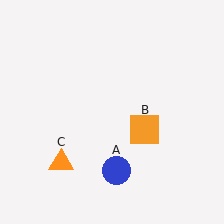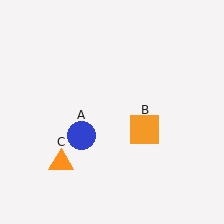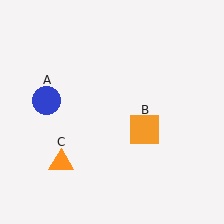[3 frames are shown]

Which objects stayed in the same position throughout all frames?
Orange square (object B) and orange triangle (object C) remained stationary.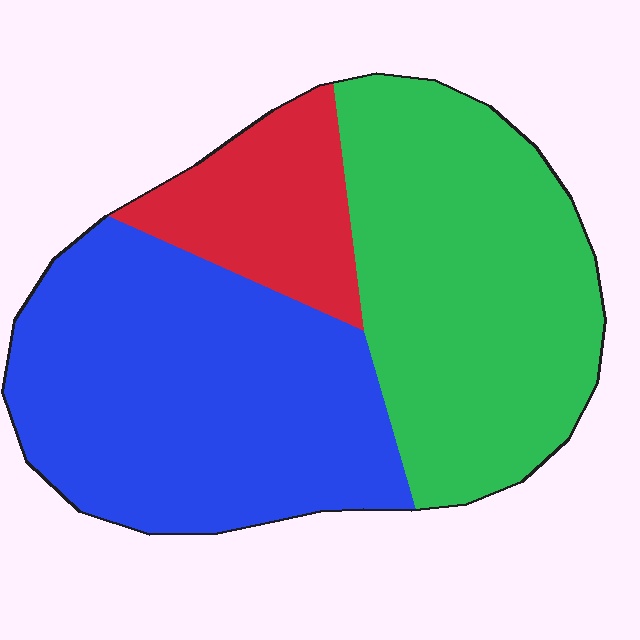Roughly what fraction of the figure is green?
Green takes up about two fifths (2/5) of the figure.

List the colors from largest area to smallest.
From largest to smallest: blue, green, red.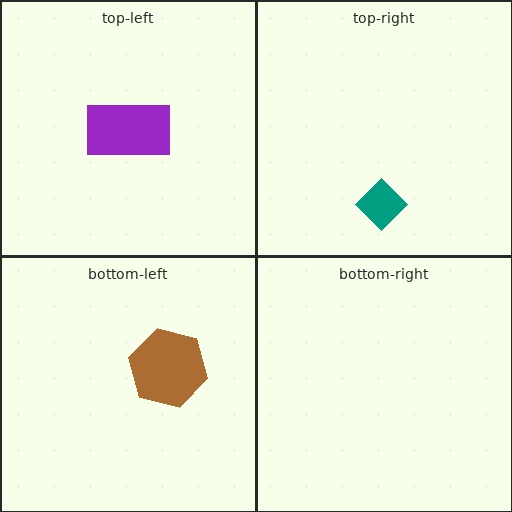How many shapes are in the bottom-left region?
1.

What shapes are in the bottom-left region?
The brown hexagon.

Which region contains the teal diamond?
The top-right region.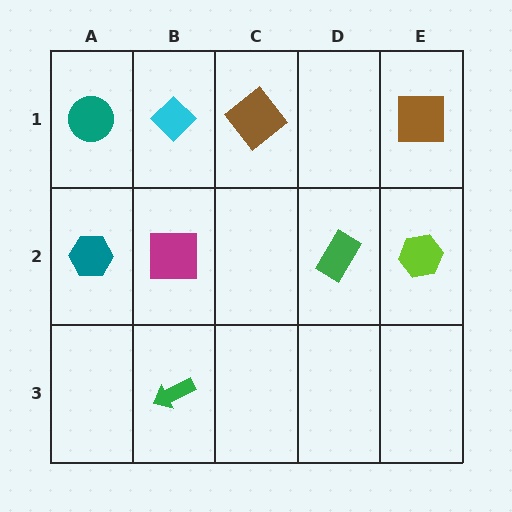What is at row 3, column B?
A green arrow.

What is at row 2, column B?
A magenta square.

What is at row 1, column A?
A teal circle.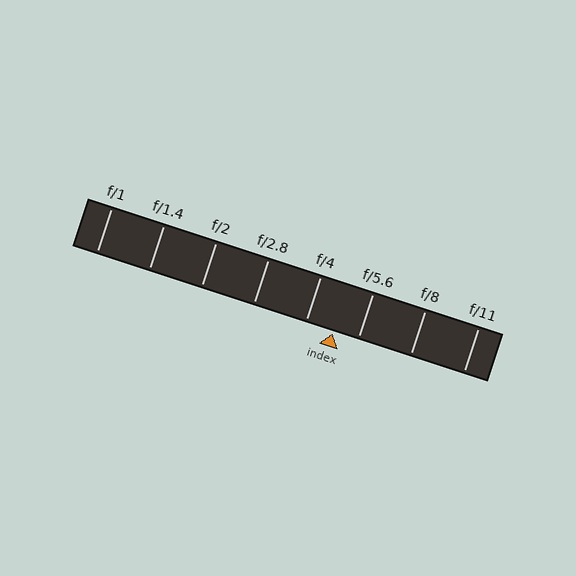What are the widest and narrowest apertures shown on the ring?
The widest aperture shown is f/1 and the narrowest is f/11.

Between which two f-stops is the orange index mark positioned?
The index mark is between f/4 and f/5.6.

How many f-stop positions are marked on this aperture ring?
There are 8 f-stop positions marked.